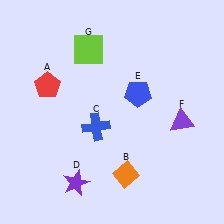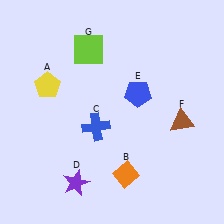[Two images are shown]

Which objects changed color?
A changed from red to yellow. F changed from purple to brown.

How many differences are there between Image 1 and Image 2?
There are 2 differences between the two images.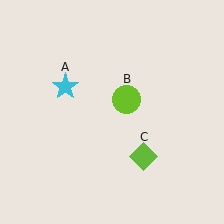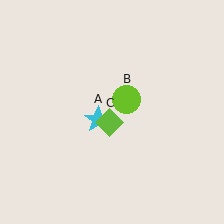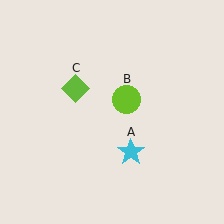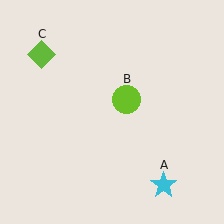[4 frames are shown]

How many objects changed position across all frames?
2 objects changed position: cyan star (object A), lime diamond (object C).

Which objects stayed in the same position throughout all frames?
Lime circle (object B) remained stationary.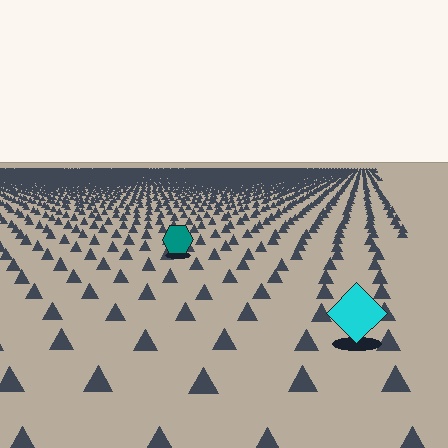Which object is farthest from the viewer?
The teal hexagon is farthest from the viewer. It appears smaller and the ground texture around it is denser.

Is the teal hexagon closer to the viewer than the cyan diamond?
No. The cyan diamond is closer — you can tell from the texture gradient: the ground texture is coarser near it.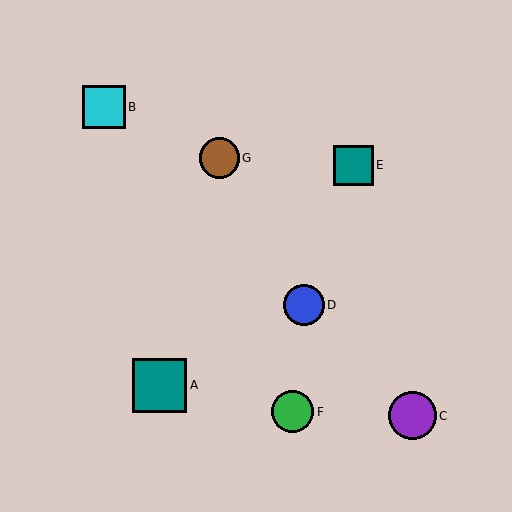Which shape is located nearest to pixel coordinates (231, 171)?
The brown circle (labeled G) at (219, 158) is nearest to that location.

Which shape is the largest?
The teal square (labeled A) is the largest.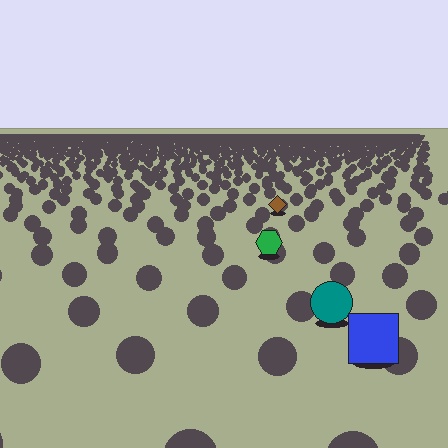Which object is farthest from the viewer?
The brown diamond is farthest from the viewer. It appears smaller and the ground texture around it is denser.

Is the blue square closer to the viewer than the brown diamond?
Yes. The blue square is closer — you can tell from the texture gradient: the ground texture is coarser near it.